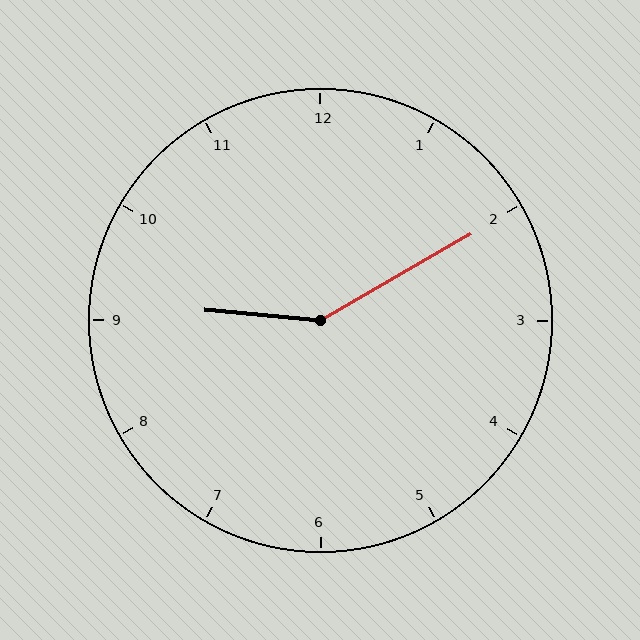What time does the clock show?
9:10.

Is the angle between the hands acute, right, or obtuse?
It is obtuse.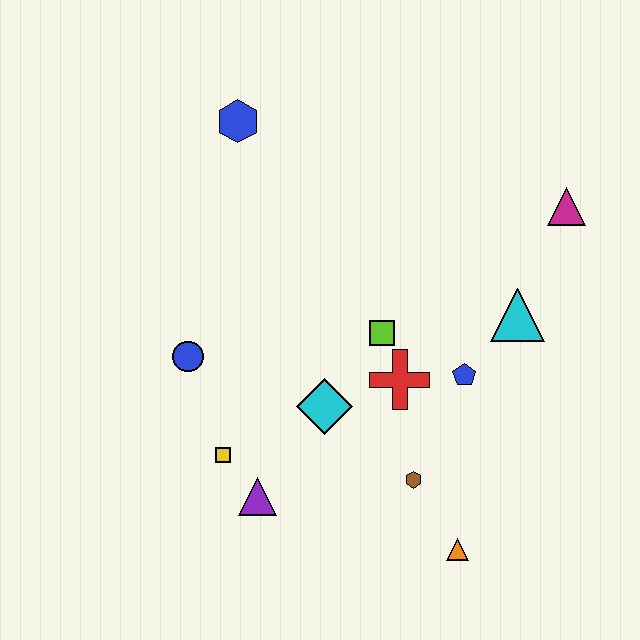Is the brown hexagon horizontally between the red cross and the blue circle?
No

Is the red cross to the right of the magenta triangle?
No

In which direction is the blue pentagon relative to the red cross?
The blue pentagon is to the right of the red cross.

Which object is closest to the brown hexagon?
The orange triangle is closest to the brown hexagon.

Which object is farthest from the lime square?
The blue hexagon is farthest from the lime square.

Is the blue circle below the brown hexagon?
No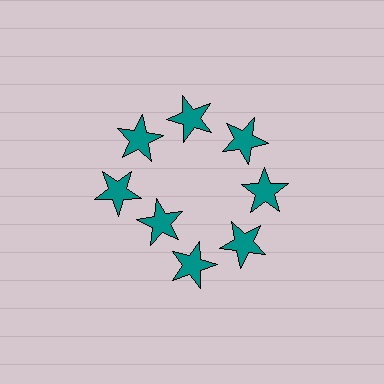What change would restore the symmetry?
The symmetry would be restored by moving it outward, back onto the ring so that all 8 stars sit at equal angles and equal distance from the center.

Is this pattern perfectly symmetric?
No. The 8 teal stars are arranged in a ring, but one element near the 8 o'clock position is pulled inward toward the center, breaking the 8-fold rotational symmetry.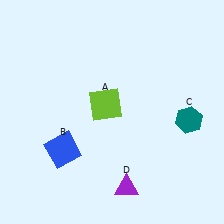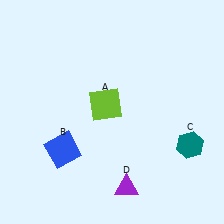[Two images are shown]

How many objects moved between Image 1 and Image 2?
1 object moved between the two images.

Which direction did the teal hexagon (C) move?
The teal hexagon (C) moved down.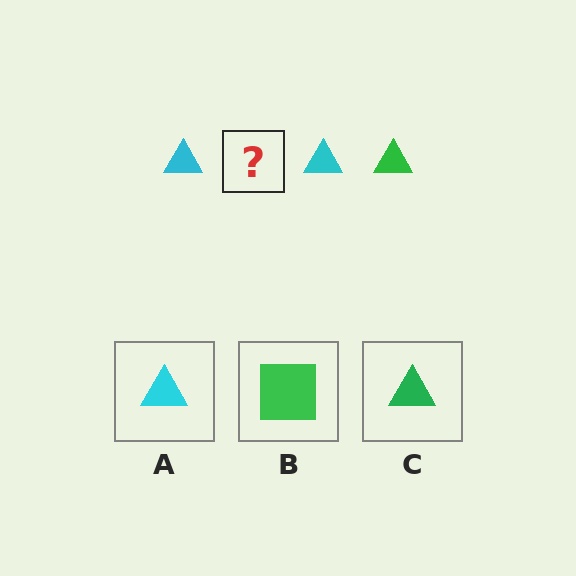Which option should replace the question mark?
Option C.